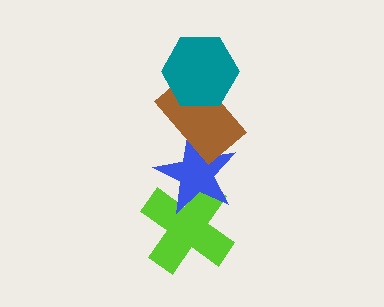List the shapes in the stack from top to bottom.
From top to bottom: the teal hexagon, the brown rectangle, the blue star, the lime cross.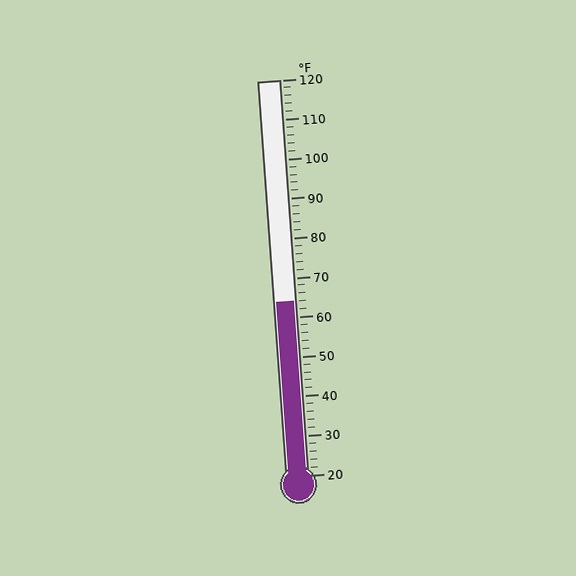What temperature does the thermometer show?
The thermometer shows approximately 64°F.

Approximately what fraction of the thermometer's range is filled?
The thermometer is filled to approximately 45% of its range.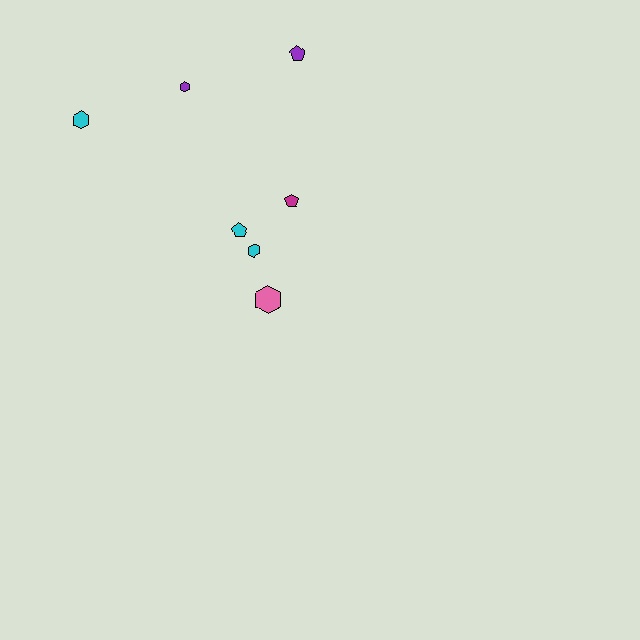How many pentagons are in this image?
There are 3 pentagons.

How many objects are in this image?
There are 7 objects.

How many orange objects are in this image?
There are no orange objects.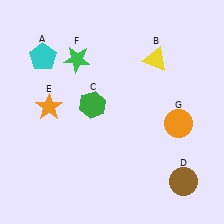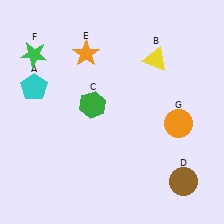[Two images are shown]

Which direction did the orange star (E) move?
The orange star (E) moved up.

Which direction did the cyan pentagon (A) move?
The cyan pentagon (A) moved down.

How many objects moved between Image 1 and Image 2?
3 objects moved between the two images.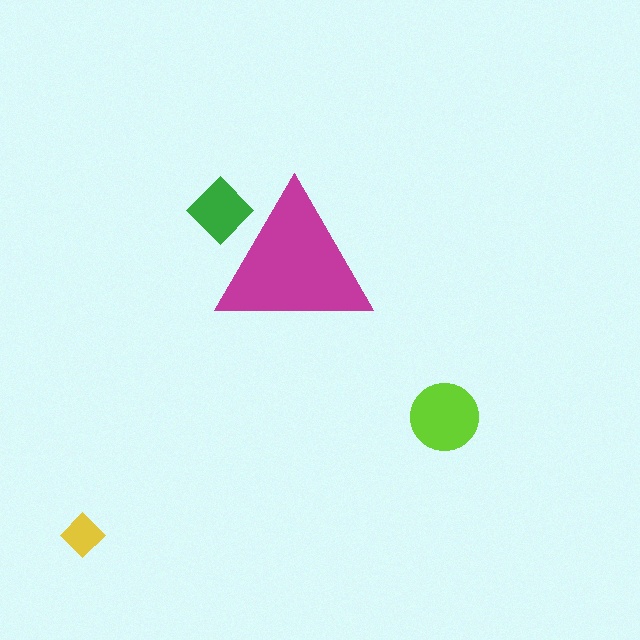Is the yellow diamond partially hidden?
No, the yellow diamond is fully visible.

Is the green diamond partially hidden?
Yes, the green diamond is partially hidden behind the magenta triangle.